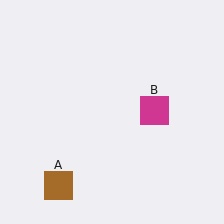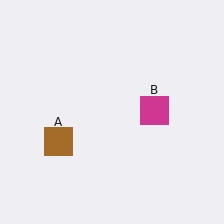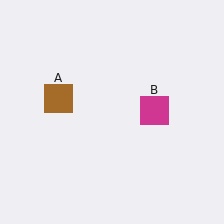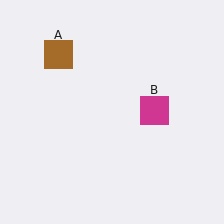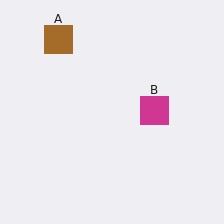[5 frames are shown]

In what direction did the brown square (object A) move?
The brown square (object A) moved up.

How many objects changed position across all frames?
1 object changed position: brown square (object A).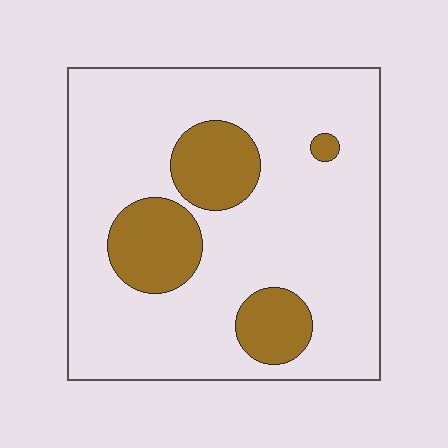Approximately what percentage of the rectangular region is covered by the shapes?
Approximately 20%.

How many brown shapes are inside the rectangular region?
4.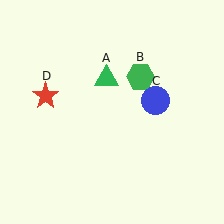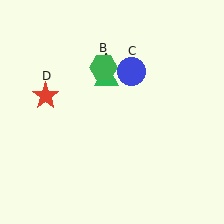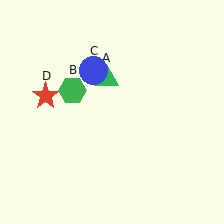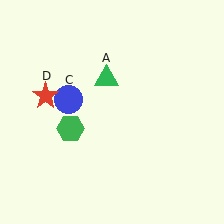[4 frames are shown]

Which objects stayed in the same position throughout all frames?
Green triangle (object A) and red star (object D) remained stationary.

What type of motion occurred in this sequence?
The green hexagon (object B), blue circle (object C) rotated counterclockwise around the center of the scene.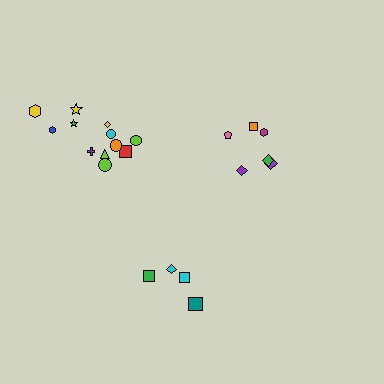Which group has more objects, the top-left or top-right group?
The top-left group.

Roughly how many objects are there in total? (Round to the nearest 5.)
Roughly 20 objects in total.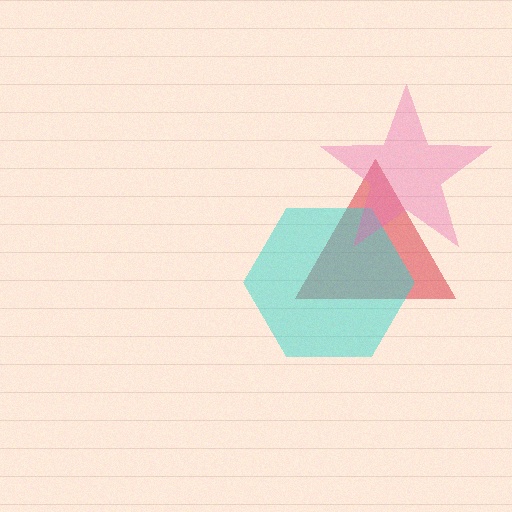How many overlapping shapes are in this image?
There are 3 overlapping shapes in the image.